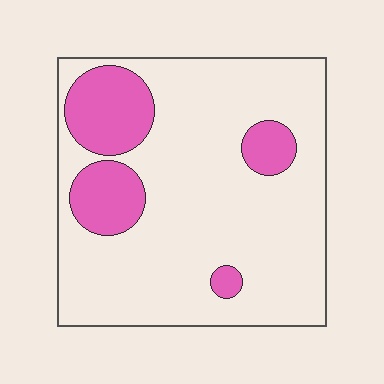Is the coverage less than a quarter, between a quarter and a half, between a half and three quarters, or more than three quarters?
Less than a quarter.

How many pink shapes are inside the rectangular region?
4.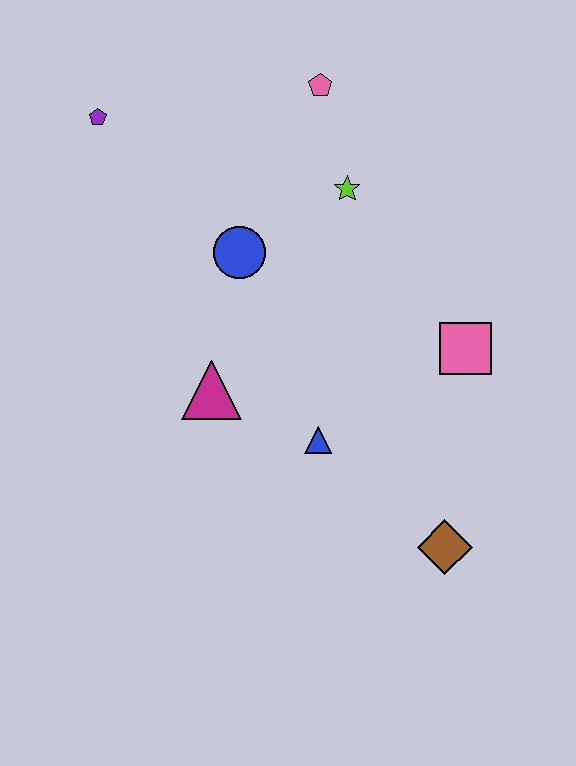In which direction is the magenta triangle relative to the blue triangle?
The magenta triangle is to the left of the blue triangle.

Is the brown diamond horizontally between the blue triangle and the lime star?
No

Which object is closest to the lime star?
The pink pentagon is closest to the lime star.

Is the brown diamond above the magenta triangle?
No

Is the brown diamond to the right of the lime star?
Yes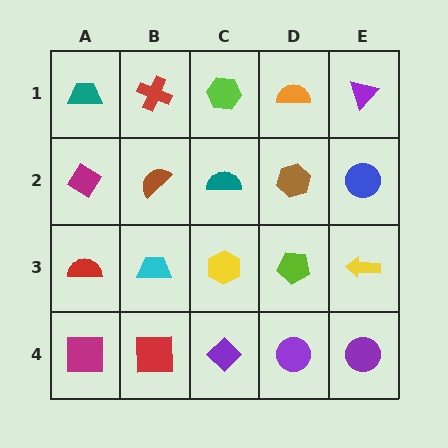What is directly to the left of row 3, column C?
A cyan trapezoid.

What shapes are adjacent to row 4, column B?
A cyan trapezoid (row 3, column B), a magenta square (row 4, column A), a purple diamond (row 4, column C).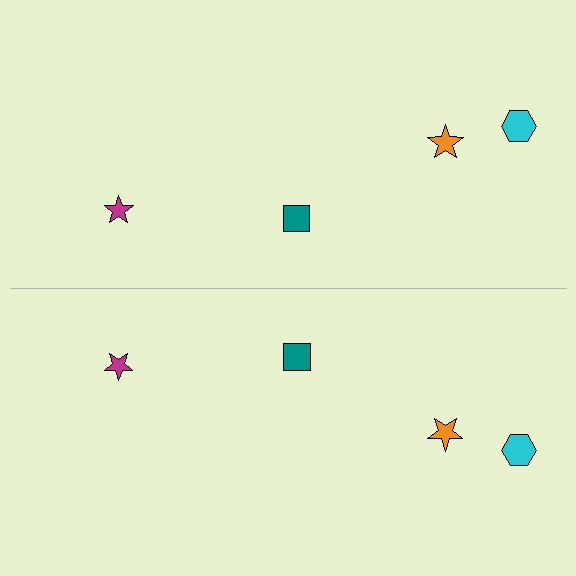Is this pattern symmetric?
Yes, this pattern has bilateral (reflection) symmetry.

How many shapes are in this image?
There are 8 shapes in this image.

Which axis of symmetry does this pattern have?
The pattern has a horizontal axis of symmetry running through the center of the image.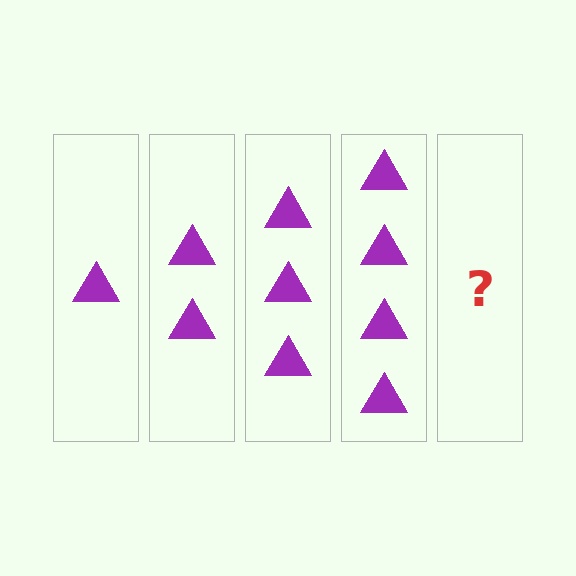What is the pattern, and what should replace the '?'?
The pattern is that each step adds one more triangle. The '?' should be 5 triangles.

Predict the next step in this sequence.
The next step is 5 triangles.